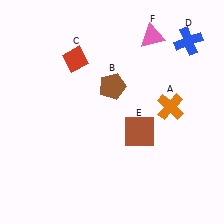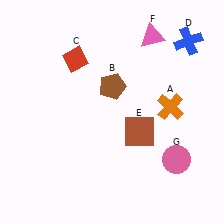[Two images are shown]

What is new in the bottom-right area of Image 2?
A pink circle (G) was added in the bottom-right area of Image 2.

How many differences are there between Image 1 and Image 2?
There is 1 difference between the two images.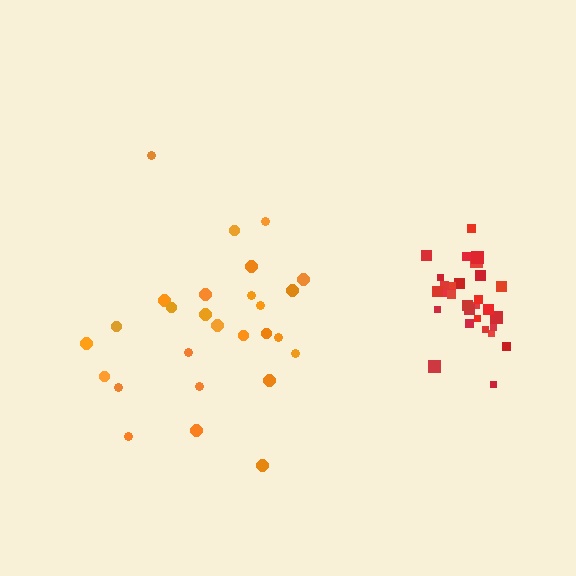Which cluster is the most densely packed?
Red.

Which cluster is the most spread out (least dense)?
Orange.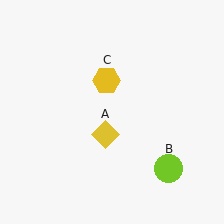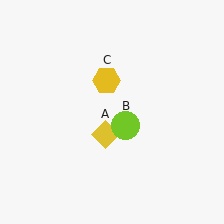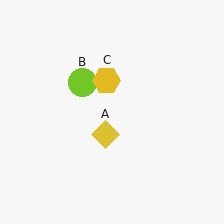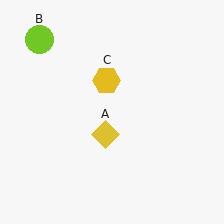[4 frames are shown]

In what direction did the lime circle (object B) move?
The lime circle (object B) moved up and to the left.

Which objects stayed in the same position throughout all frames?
Yellow diamond (object A) and yellow hexagon (object C) remained stationary.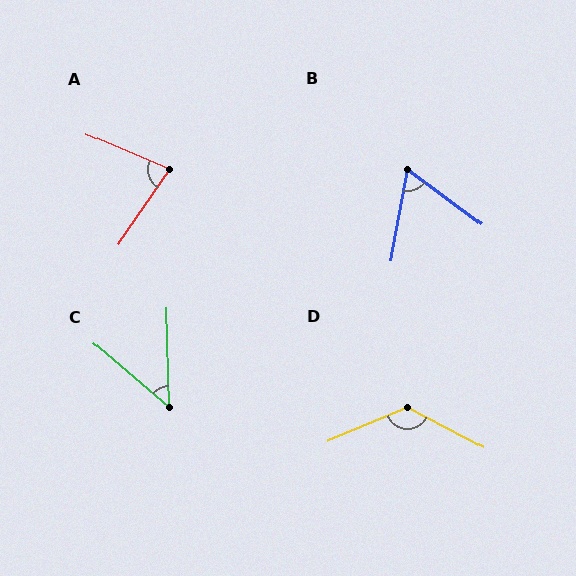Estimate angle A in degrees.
Approximately 79 degrees.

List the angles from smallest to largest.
C (48°), B (63°), A (79°), D (129°).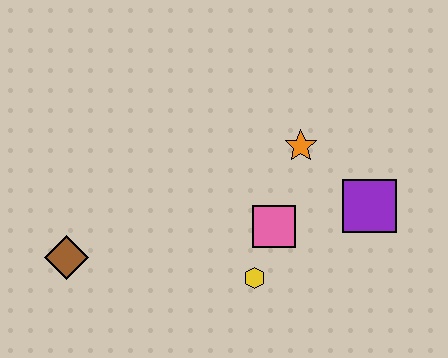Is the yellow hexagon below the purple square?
Yes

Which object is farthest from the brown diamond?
The purple square is farthest from the brown diamond.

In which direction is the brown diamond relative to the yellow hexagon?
The brown diamond is to the left of the yellow hexagon.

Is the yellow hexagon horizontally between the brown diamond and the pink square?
Yes